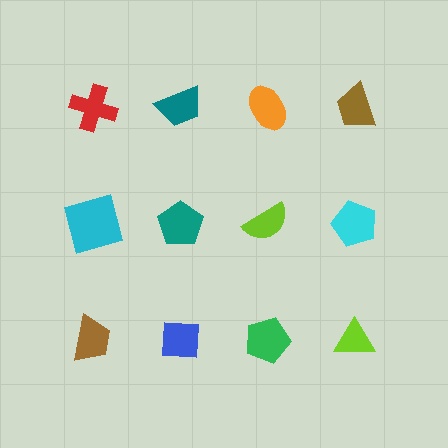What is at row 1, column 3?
An orange ellipse.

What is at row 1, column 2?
A teal trapezoid.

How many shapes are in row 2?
4 shapes.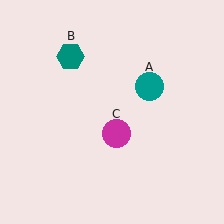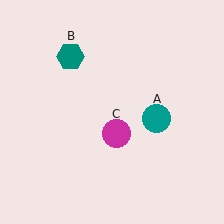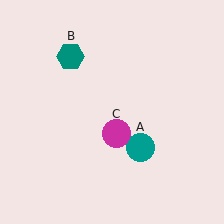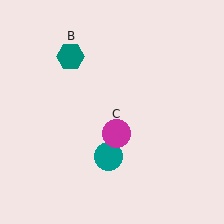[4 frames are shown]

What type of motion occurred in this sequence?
The teal circle (object A) rotated clockwise around the center of the scene.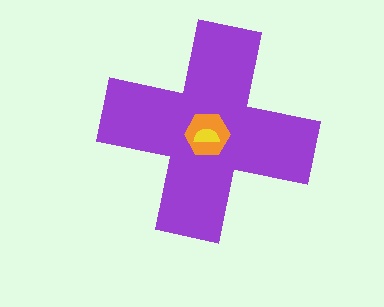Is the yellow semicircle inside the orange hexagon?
Yes.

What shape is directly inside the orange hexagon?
The yellow semicircle.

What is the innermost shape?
The yellow semicircle.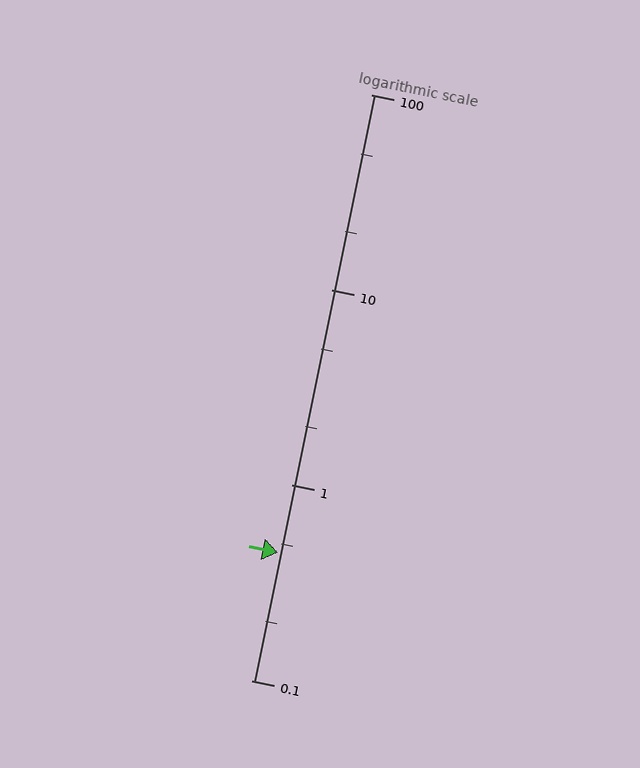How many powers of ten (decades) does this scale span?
The scale spans 3 decades, from 0.1 to 100.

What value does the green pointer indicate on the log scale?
The pointer indicates approximately 0.45.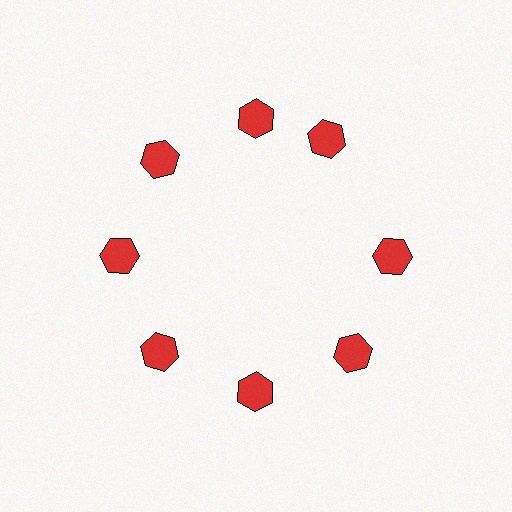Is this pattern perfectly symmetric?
No. The 8 red hexagons are arranged in a ring, but one element near the 2 o'clock position is rotated out of alignment along the ring, breaking the 8-fold rotational symmetry.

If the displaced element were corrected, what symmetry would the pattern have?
It would have 8-fold rotational symmetry — the pattern would map onto itself every 45 degrees.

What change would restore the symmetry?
The symmetry would be restored by rotating it back into even spacing with its neighbors so that all 8 hexagons sit at equal angles and equal distance from the center.